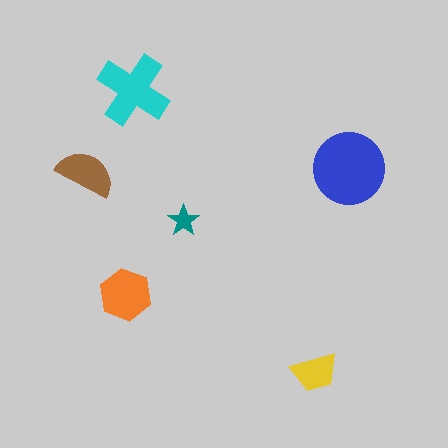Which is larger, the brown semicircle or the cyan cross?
The cyan cross.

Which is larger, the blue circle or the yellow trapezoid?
The blue circle.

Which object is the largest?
The blue circle.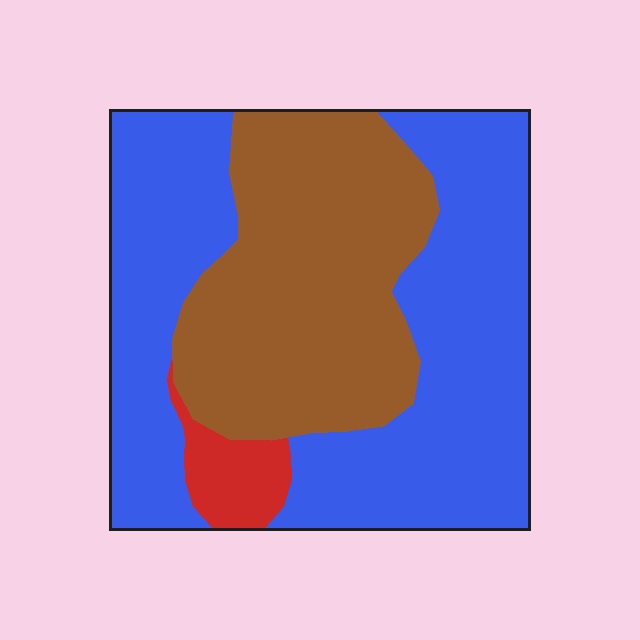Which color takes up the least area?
Red, at roughly 5%.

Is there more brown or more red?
Brown.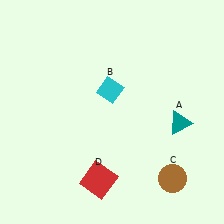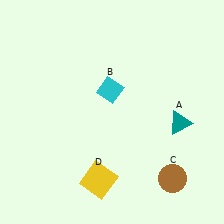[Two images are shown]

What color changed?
The square (D) changed from red in Image 1 to yellow in Image 2.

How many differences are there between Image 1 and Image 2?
There is 1 difference between the two images.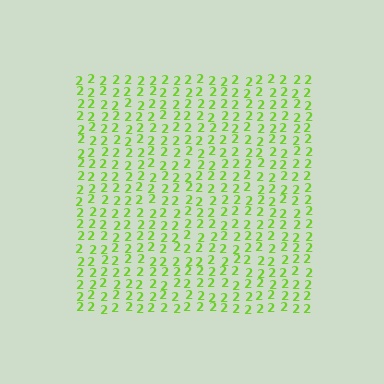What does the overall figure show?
The overall figure shows a square.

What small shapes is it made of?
It is made of small digit 2's.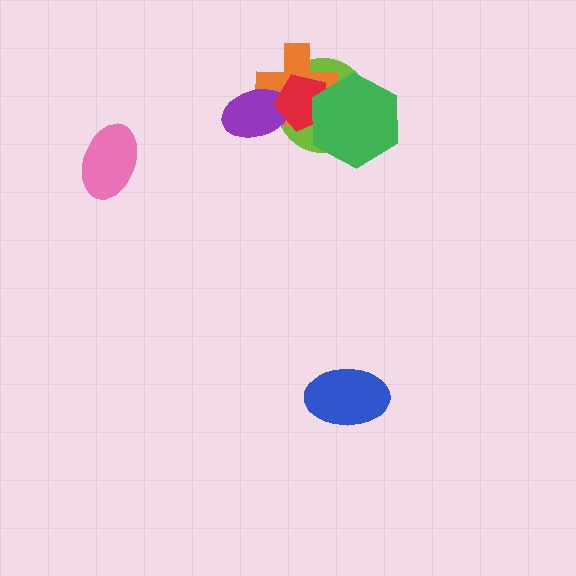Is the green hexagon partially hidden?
No, no other shape covers it.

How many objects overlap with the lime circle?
4 objects overlap with the lime circle.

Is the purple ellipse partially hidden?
Yes, it is partially covered by another shape.